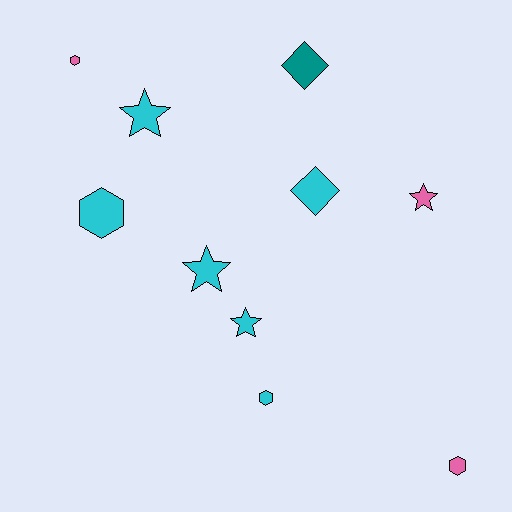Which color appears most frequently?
Cyan, with 6 objects.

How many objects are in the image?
There are 10 objects.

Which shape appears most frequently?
Star, with 4 objects.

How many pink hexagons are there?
There are 2 pink hexagons.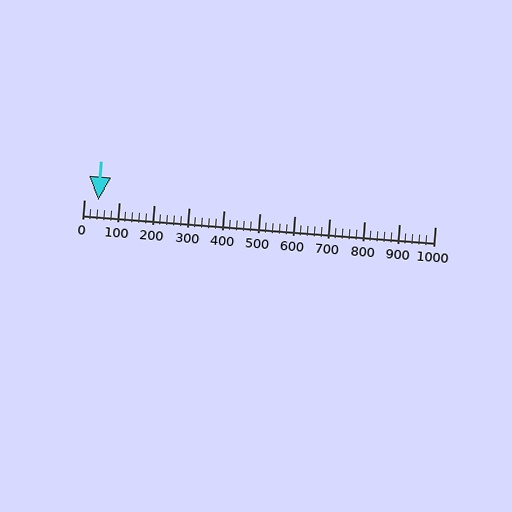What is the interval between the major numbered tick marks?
The major tick marks are spaced 100 units apart.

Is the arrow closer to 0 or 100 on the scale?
The arrow is closer to 0.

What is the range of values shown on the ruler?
The ruler shows values from 0 to 1000.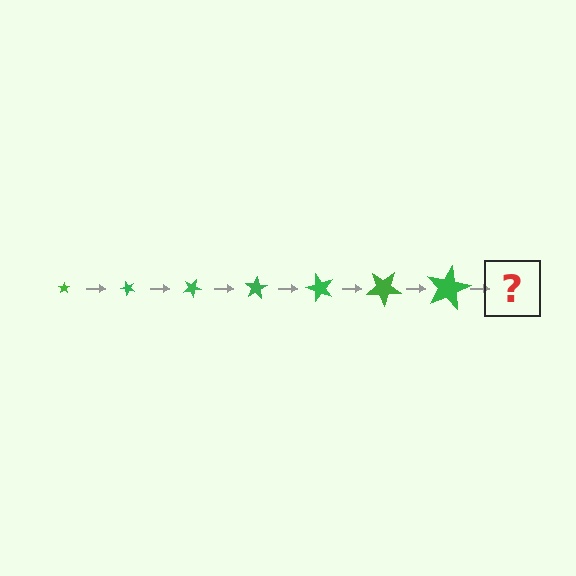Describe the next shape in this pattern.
It should be a star, larger than the previous one and rotated 350 degrees from the start.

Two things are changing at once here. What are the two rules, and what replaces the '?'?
The two rules are that the star grows larger each step and it rotates 50 degrees each step. The '?' should be a star, larger than the previous one and rotated 350 degrees from the start.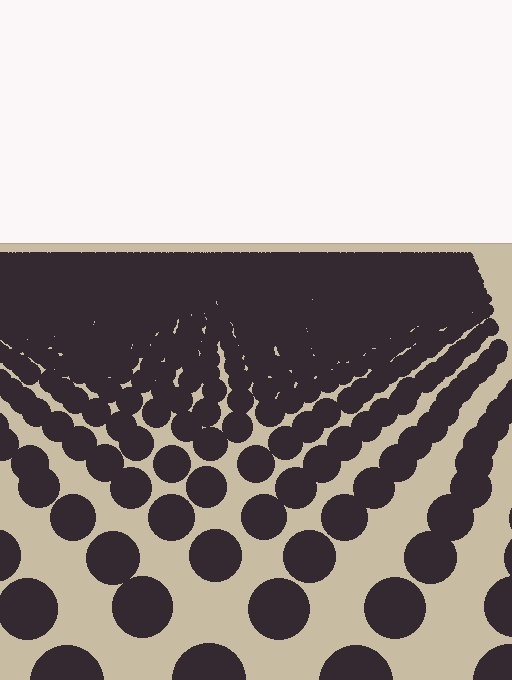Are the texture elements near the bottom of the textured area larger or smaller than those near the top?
Larger. Near the bottom, elements are closer to the viewer and appear at a bigger on-screen size.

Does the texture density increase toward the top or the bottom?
Density increases toward the top.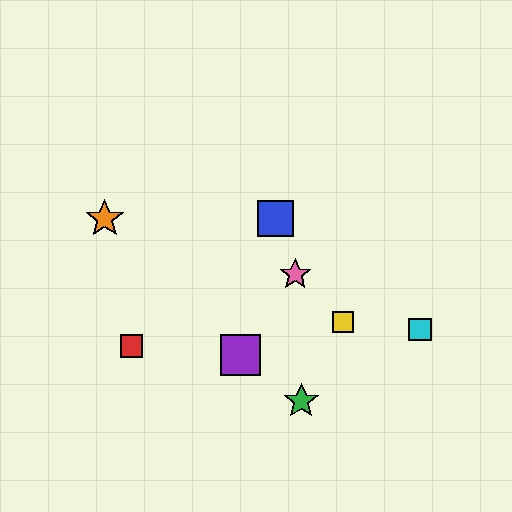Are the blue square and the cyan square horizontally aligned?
No, the blue square is at y≈219 and the cyan square is at y≈330.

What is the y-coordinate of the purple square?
The purple square is at y≈355.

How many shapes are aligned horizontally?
2 shapes (the blue square, the orange star) are aligned horizontally.